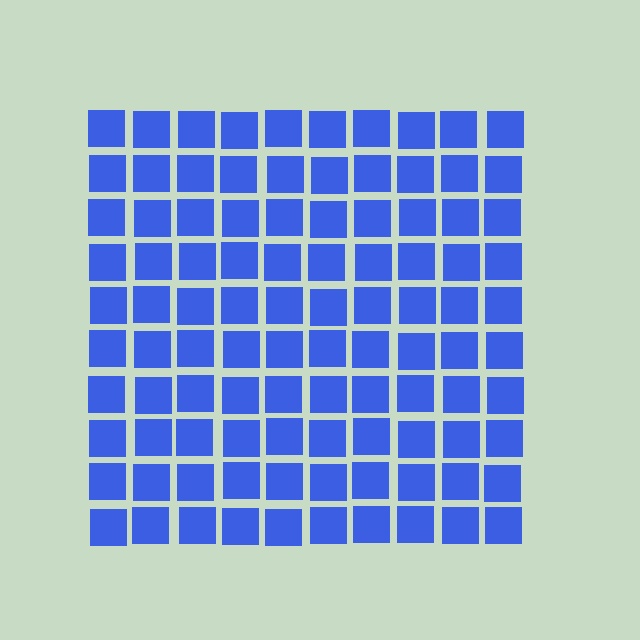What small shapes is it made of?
It is made of small squares.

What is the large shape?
The large shape is a square.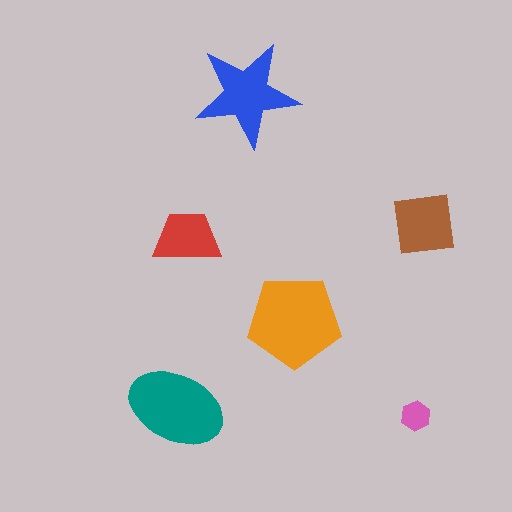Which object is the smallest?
The pink hexagon.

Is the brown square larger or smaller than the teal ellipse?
Smaller.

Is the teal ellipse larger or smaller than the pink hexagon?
Larger.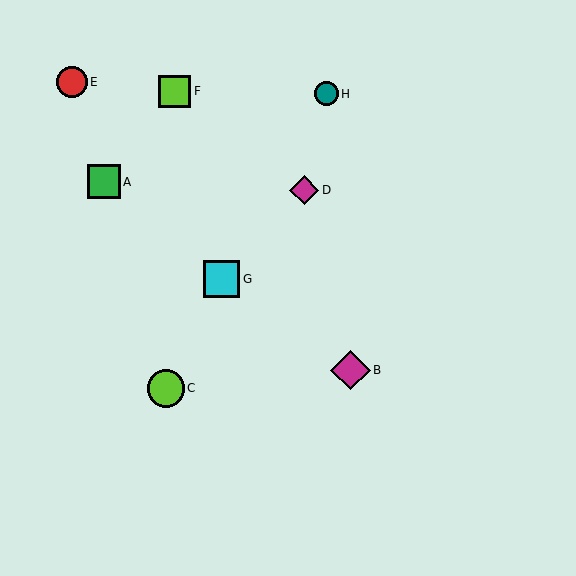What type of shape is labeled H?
Shape H is a teal circle.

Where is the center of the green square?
The center of the green square is at (104, 182).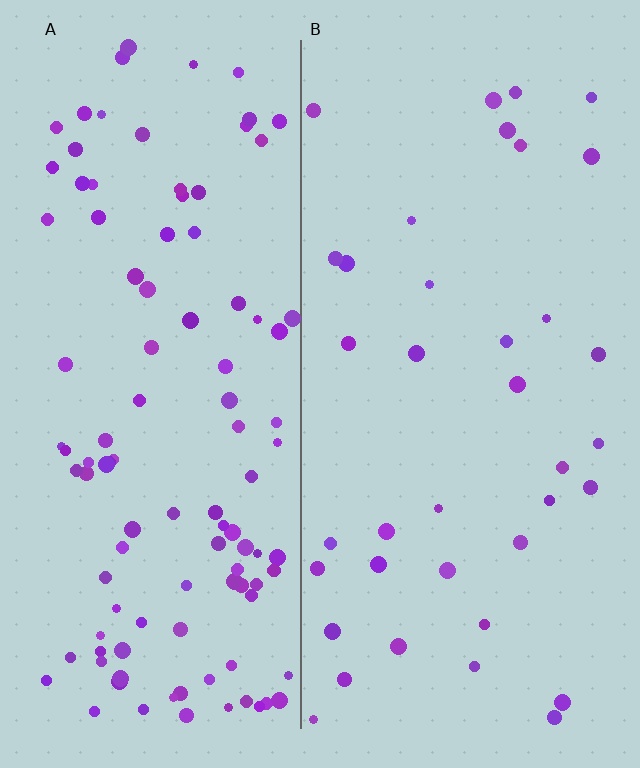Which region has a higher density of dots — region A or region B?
A (the left).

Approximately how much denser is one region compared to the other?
Approximately 3.0× — region A over region B.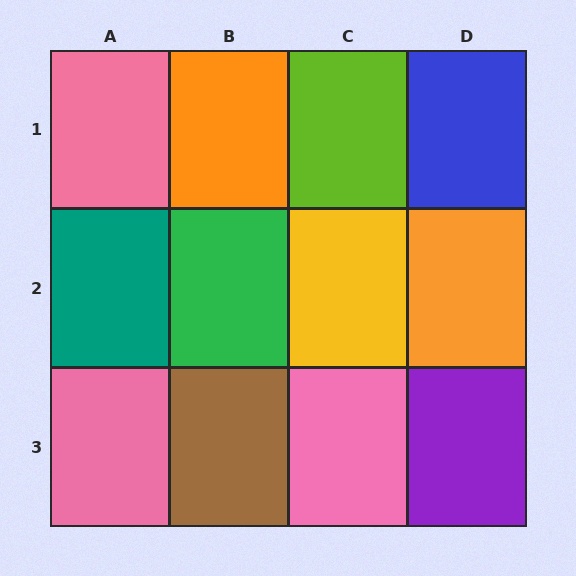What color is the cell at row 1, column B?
Orange.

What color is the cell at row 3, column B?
Brown.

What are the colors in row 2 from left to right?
Teal, green, yellow, orange.